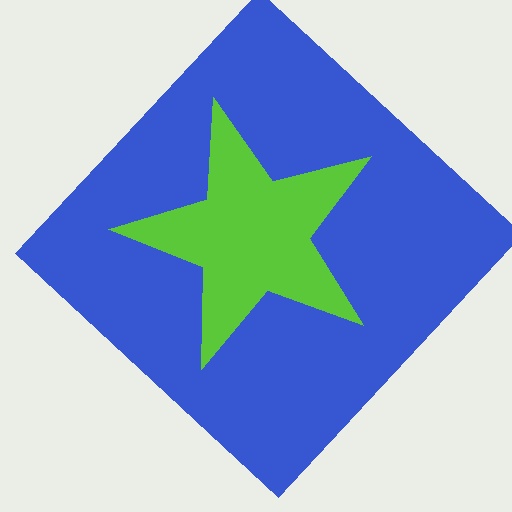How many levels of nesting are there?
2.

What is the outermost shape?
The blue diamond.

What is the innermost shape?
The lime star.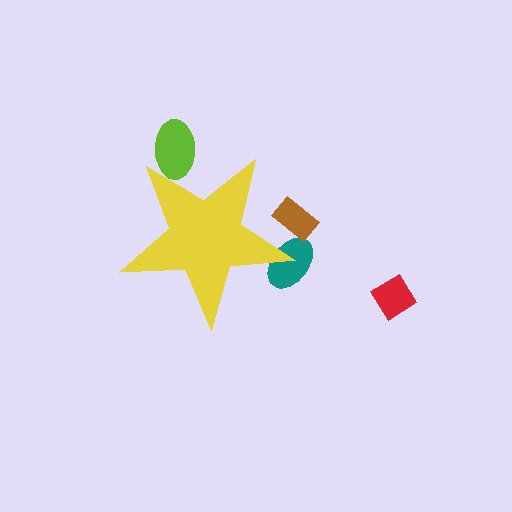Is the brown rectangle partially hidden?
Yes, the brown rectangle is partially hidden behind the yellow star.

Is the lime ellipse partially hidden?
Yes, the lime ellipse is partially hidden behind the yellow star.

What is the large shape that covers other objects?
A yellow star.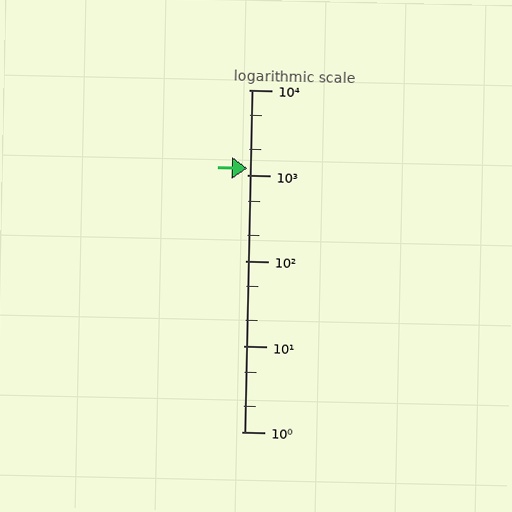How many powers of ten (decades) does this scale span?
The scale spans 4 decades, from 1 to 10000.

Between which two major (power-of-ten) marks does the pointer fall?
The pointer is between 1000 and 10000.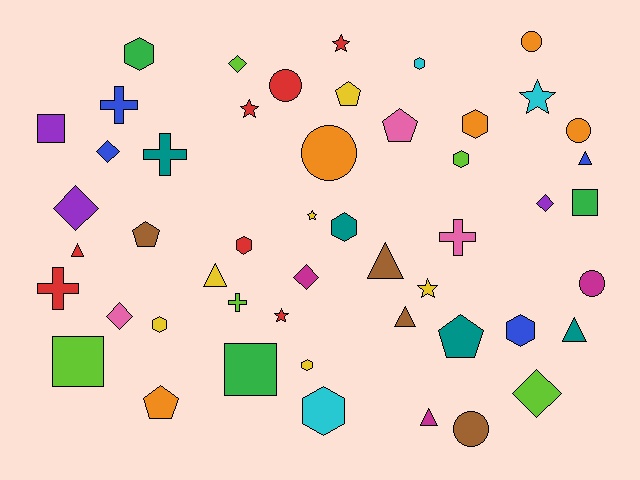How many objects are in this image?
There are 50 objects.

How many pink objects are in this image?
There are 3 pink objects.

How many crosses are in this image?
There are 5 crosses.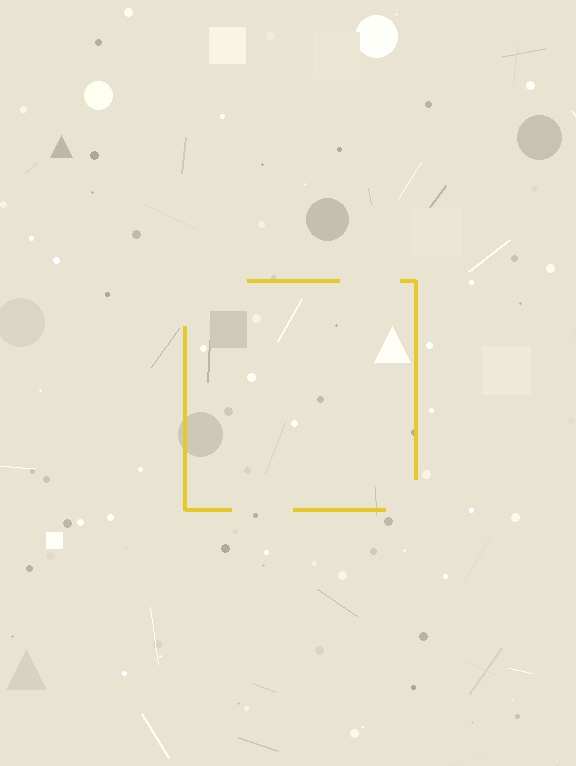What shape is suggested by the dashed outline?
The dashed outline suggests a square.